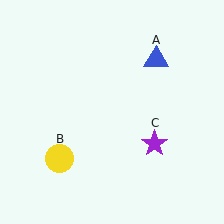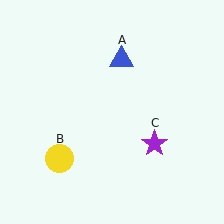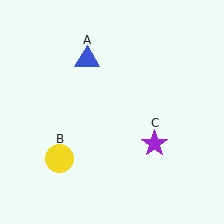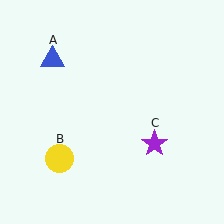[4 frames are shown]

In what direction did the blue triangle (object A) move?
The blue triangle (object A) moved left.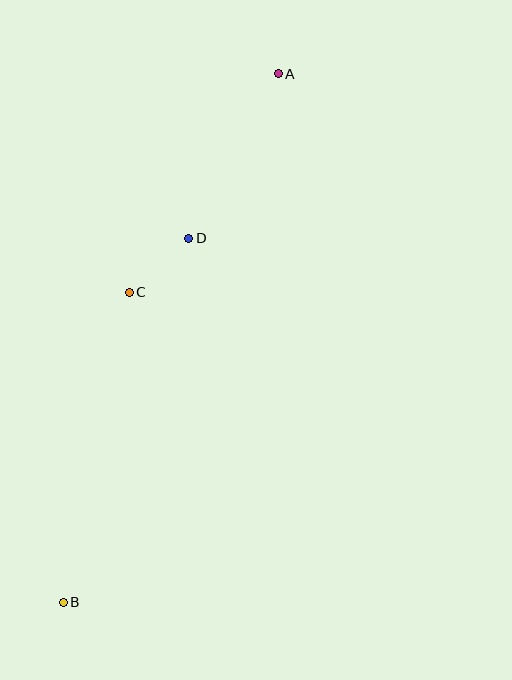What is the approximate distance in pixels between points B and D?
The distance between B and D is approximately 385 pixels.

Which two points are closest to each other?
Points C and D are closest to each other.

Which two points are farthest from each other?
Points A and B are farthest from each other.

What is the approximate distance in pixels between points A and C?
The distance between A and C is approximately 264 pixels.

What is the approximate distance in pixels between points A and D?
The distance between A and D is approximately 187 pixels.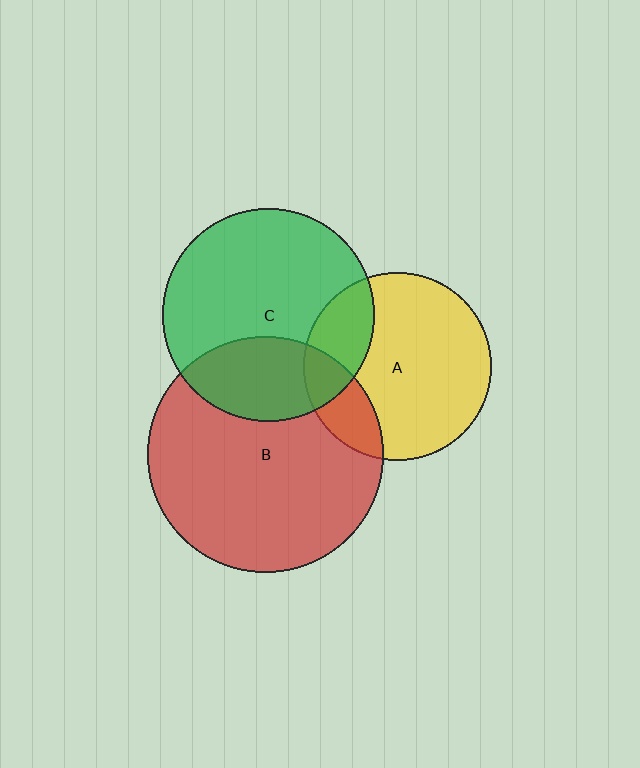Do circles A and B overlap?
Yes.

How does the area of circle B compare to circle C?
Approximately 1.2 times.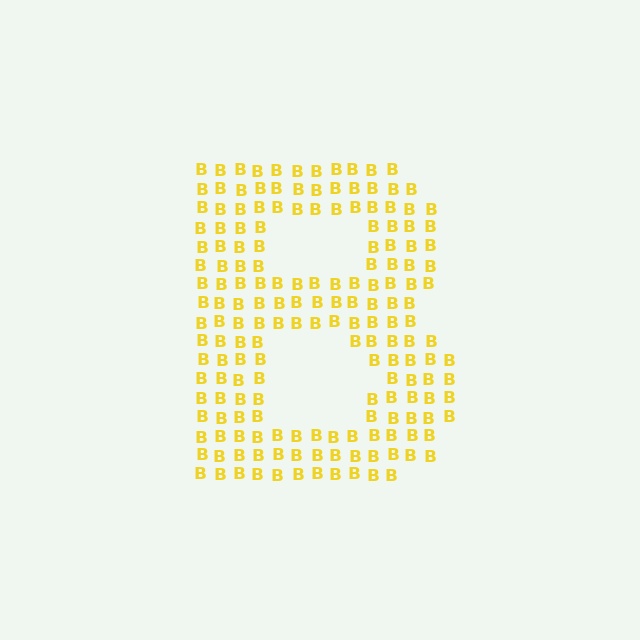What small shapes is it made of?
It is made of small letter B's.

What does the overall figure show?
The overall figure shows the letter B.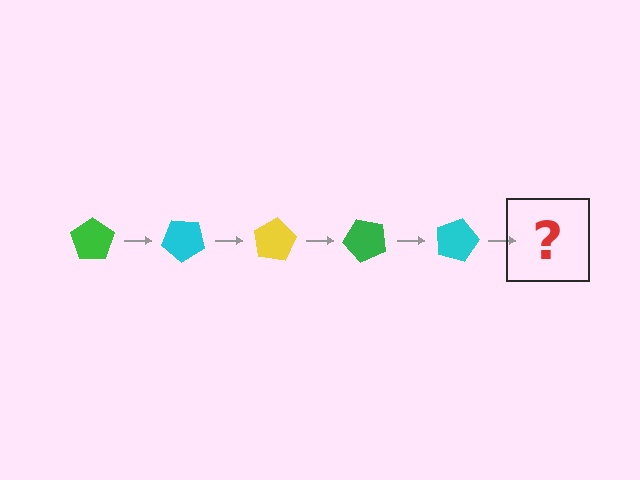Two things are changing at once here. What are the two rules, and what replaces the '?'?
The two rules are that it rotates 40 degrees each step and the color cycles through green, cyan, and yellow. The '?' should be a yellow pentagon, rotated 200 degrees from the start.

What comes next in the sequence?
The next element should be a yellow pentagon, rotated 200 degrees from the start.